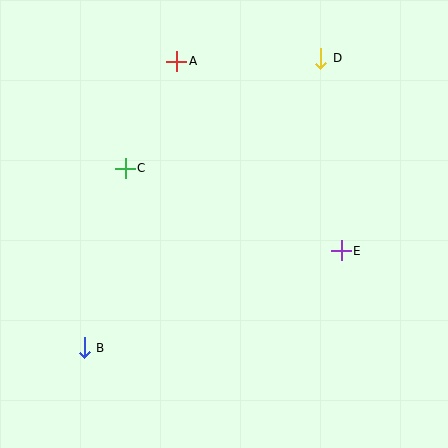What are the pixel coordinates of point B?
Point B is at (84, 348).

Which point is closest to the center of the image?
Point C at (125, 168) is closest to the center.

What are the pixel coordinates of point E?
Point E is at (341, 251).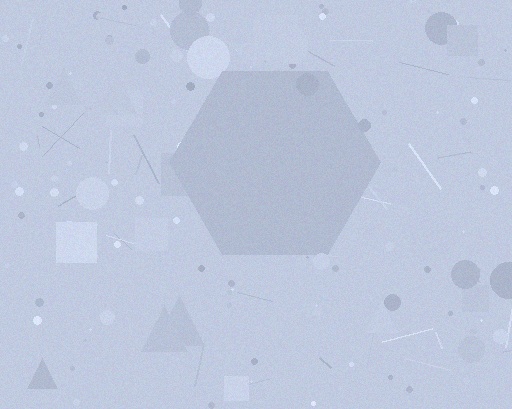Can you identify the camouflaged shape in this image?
The camouflaged shape is a hexagon.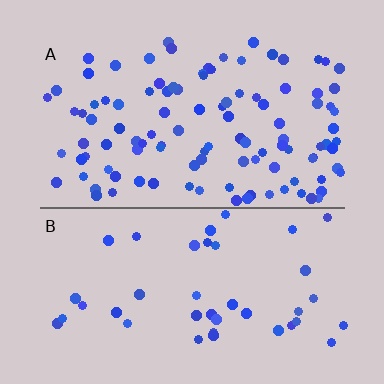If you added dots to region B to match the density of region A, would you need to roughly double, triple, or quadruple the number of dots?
Approximately triple.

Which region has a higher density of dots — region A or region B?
A (the top).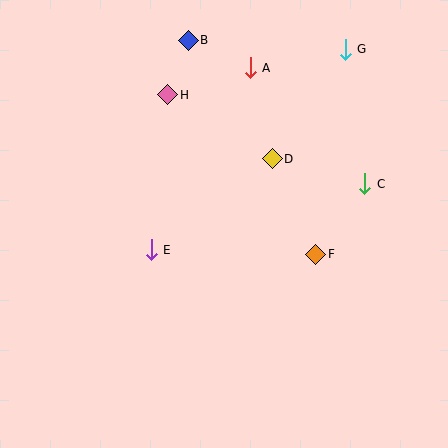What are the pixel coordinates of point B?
Point B is at (188, 40).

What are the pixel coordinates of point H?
Point H is at (168, 95).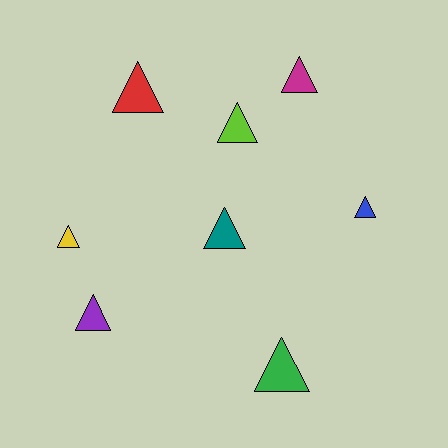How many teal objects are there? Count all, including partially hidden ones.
There is 1 teal object.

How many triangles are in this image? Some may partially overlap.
There are 8 triangles.